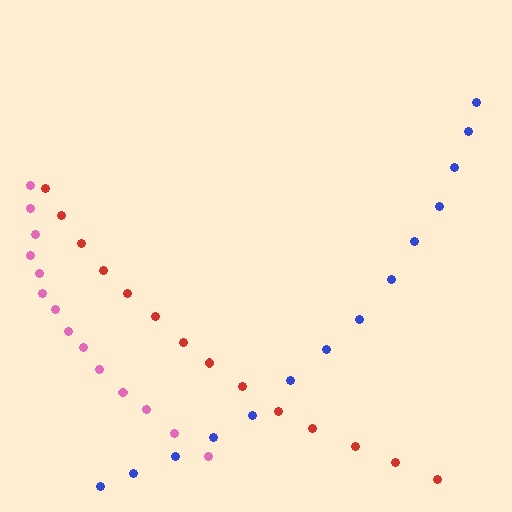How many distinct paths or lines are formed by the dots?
There are 3 distinct paths.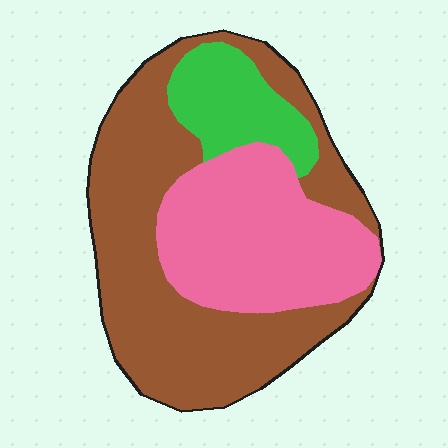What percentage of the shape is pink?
Pink takes up about one third (1/3) of the shape.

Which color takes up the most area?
Brown, at roughly 55%.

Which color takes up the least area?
Green, at roughly 15%.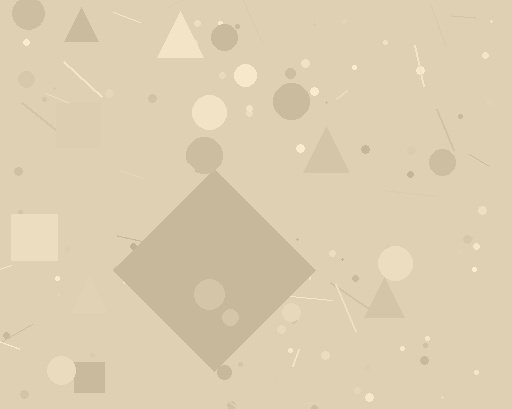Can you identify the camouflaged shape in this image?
The camouflaged shape is a diamond.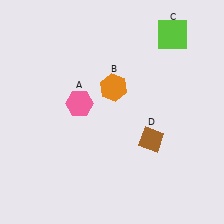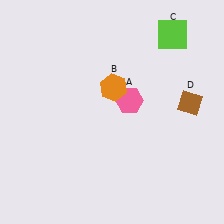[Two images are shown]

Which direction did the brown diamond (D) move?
The brown diamond (D) moved right.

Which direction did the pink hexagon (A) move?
The pink hexagon (A) moved right.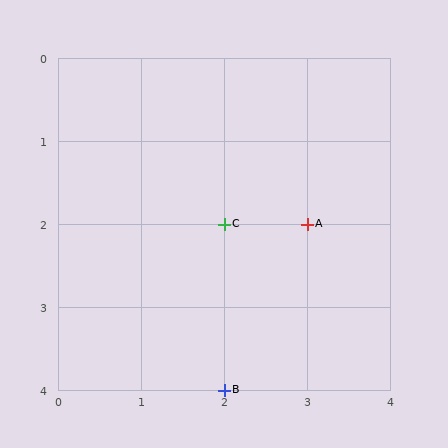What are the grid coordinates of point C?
Point C is at grid coordinates (2, 2).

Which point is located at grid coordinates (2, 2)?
Point C is at (2, 2).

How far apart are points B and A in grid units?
Points B and A are 1 column and 2 rows apart (about 2.2 grid units diagonally).